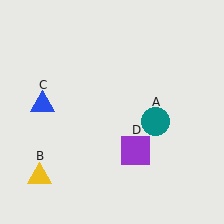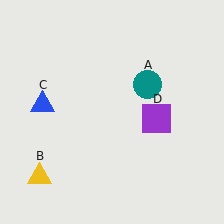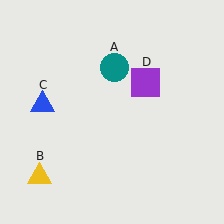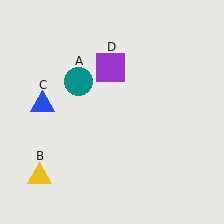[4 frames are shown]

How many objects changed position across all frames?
2 objects changed position: teal circle (object A), purple square (object D).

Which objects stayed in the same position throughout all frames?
Yellow triangle (object B) and blue triangle (object C) remained stationary.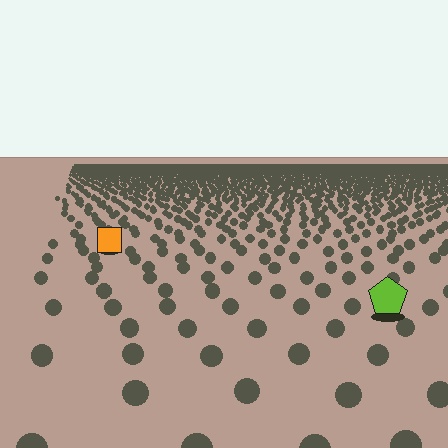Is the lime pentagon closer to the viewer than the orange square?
Yes. The lime pentagon is closer — you can tell from the texture gradient: the ground texture is coarser near it.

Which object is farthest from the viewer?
The orange square is farthest from the viewer. It appears smaller and the ground texture around it is denser.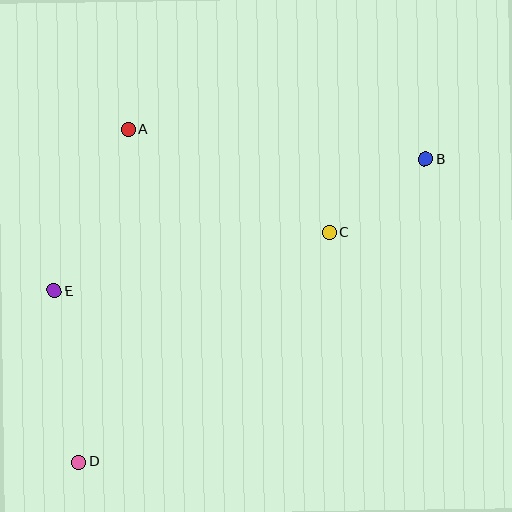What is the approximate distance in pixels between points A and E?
The distance between A and E is approximately 178 pixels.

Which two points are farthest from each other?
Points B and D are farthest from each other.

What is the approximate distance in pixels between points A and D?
The distance between A and D is approximately 336 pixels.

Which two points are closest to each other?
Points B and C are closest to each other.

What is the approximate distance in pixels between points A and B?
The distance between A and B is approximately 299 pixels.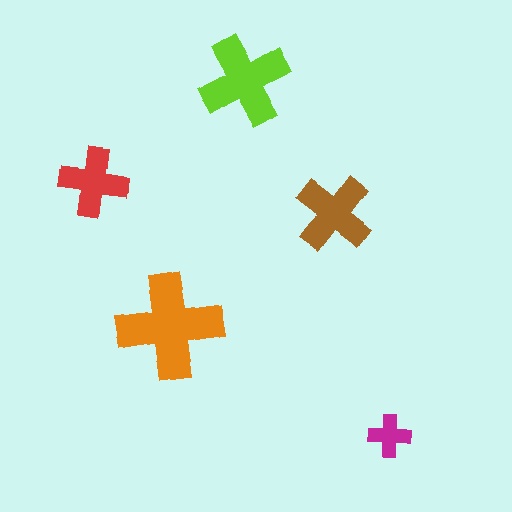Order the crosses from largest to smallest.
the orange one, the lime one, the brown one, the red one, the magenta one.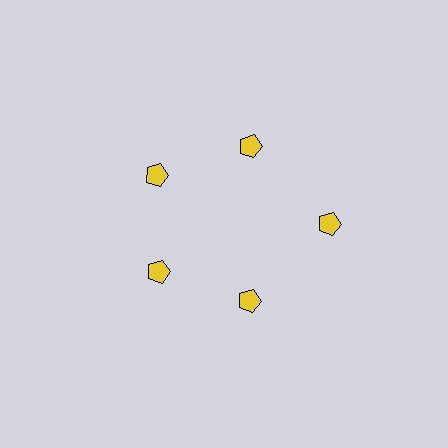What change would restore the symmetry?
The symmetry would be restored by moving it inward, back onto the ring so that all 5 pentagons sit at equal angles and equal distance from the center.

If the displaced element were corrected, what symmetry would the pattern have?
It would have 5-fold rotational symmetry — the pattern would map onto itself every 72 degrees.